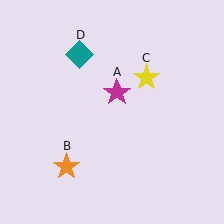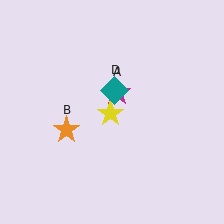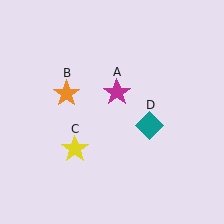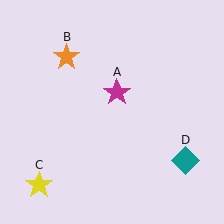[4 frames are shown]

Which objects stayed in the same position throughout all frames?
Magenta star (object A) remained stationary.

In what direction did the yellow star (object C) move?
The yellow star (object C) moved down and to the left.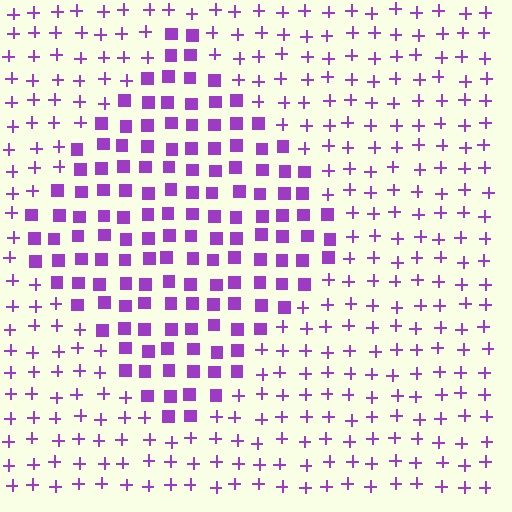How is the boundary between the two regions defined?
The boundary is defined by a change in element shape: squares inside vs. plus signs outside. All elements share the same color and spacing.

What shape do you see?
I see a diamond.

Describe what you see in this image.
The image is filled with small purple elements arranged in a uniform grid. A diamond-shaped region contains squares, while the surrounding area contains plus signs. The boundary is defined purely by the change in element shape.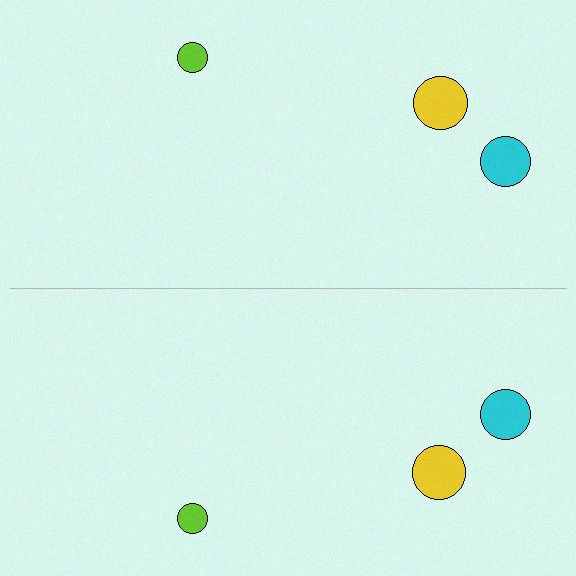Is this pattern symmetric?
Yes, this pattern has bilateral (reflection) symmetry.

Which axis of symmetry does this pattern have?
The pattern has a horizontal axis of symmetry running through the center of the image.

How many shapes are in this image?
There are 6 shapes in this image.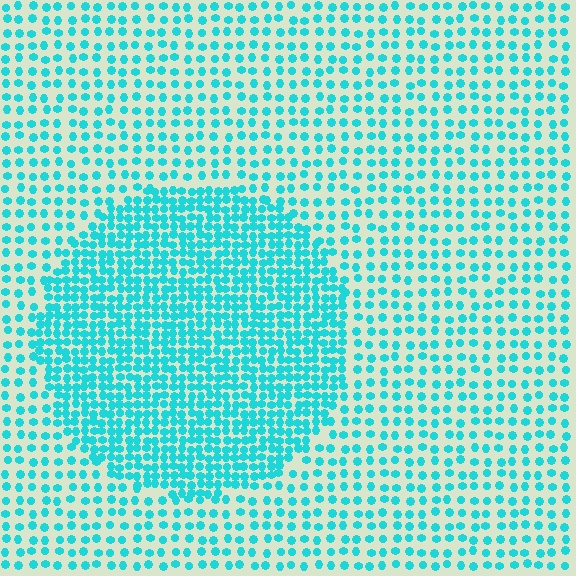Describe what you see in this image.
The image contains small cyan elements arranged at two different densities. A circle-shaped region is visible where the elements are more densely packed than the surrounding area.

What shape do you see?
I see a circle.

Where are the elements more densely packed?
The elements are more densely packed inside the circle boundary.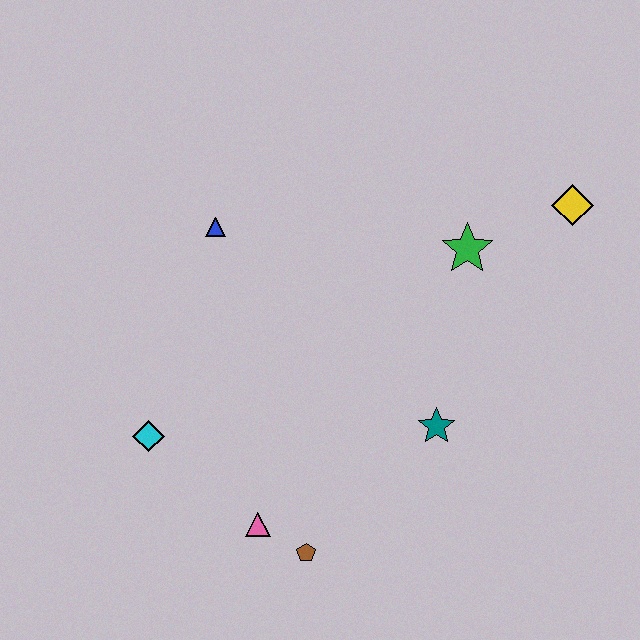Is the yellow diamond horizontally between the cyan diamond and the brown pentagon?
No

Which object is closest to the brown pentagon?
The pink triangle is closest to the brown pentagon.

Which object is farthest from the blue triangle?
The yellow diamond is farthest from the blue triangle.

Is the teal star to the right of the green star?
No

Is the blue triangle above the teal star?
Yes